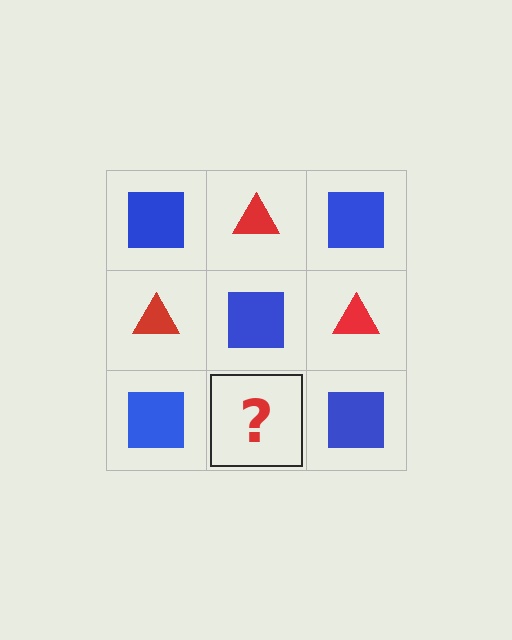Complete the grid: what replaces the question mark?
The question mark should be replaced with a red triangle.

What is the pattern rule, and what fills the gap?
The rule is that it alternates blue square and red triangle in a checkerboard pattern. The gap should be filled with a red triangle.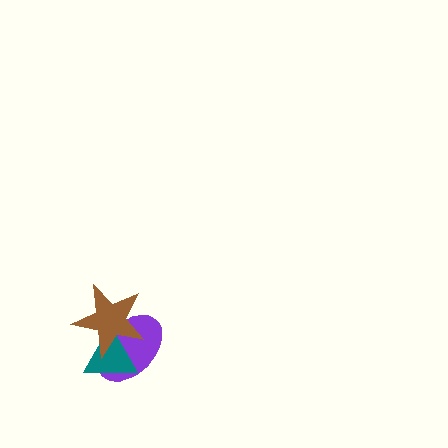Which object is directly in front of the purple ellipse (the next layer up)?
The teal triangle is directly in front of the purple ellipse.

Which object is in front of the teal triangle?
The brown star is in front of the teal triangle.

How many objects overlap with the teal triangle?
2 objects overlap with the teal triangle.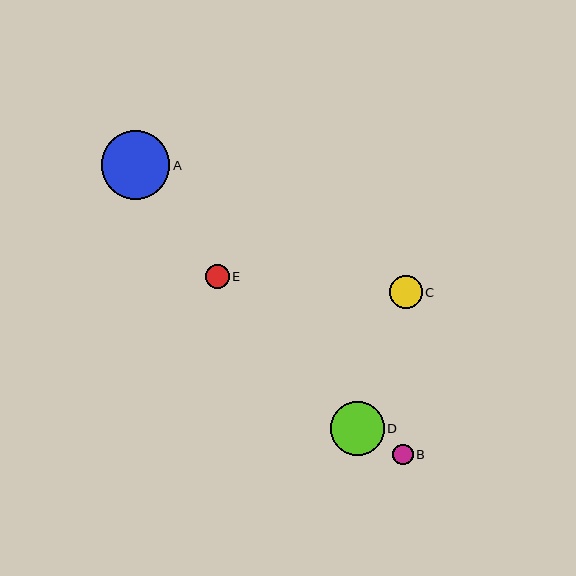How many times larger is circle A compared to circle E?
Circle A is approximately 2.9 times the size of circle E.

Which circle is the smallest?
Circle B is the smallest with a size of approximately 21 pixels.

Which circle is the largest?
Circle A is the largest with a size of approximately 68 pixels.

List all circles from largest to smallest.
From largest to smallest: A, D, C, E, B.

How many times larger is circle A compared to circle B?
Circle A is approximately 3.3 times the size of circle B.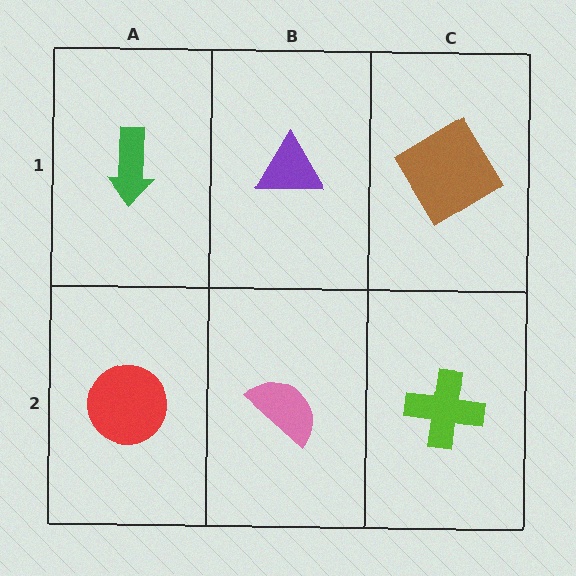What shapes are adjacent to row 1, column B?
A pink semicircle (row 2, column B), a green arrow (row 1, column A), a brown diamond (row 1, column C).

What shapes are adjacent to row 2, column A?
A green arrow (row 1, column A), a pink semicircle (row 2, column B).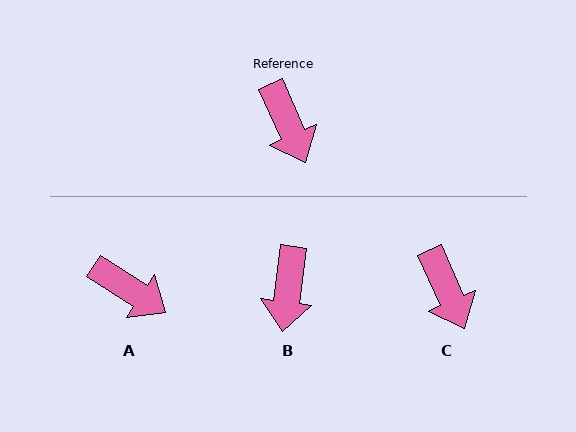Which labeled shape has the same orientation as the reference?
C.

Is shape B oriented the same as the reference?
No, it is off by about 31 degrees.